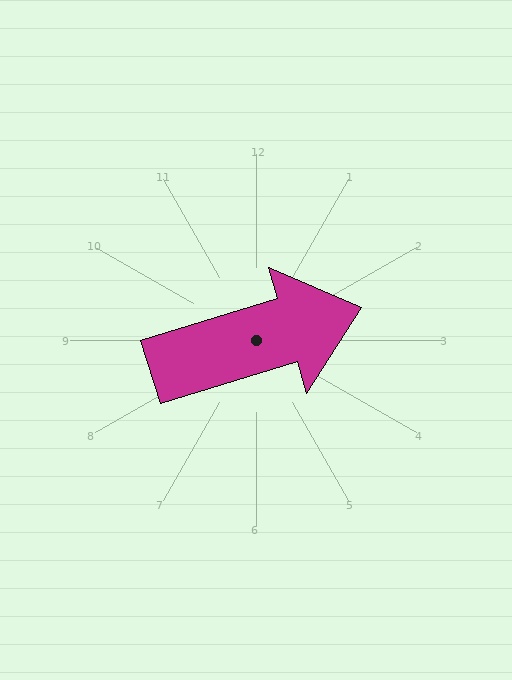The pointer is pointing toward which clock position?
Roughly 2 o'clock.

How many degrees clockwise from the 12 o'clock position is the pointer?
Approximately 73 degrees.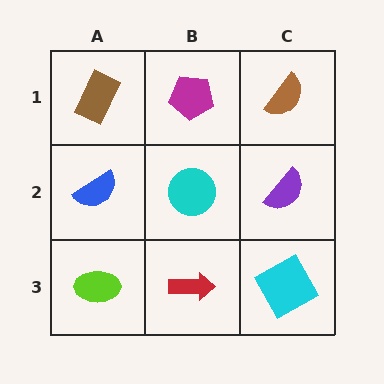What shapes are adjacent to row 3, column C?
A purple semicircle (row 2, column C), a red arrow (row 3, column B).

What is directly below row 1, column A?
A blue semicircle.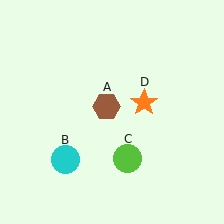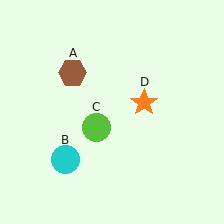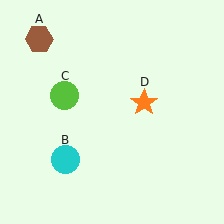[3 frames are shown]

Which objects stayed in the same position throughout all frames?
Cyan circle (object B) and orange star (object D) remained stationary.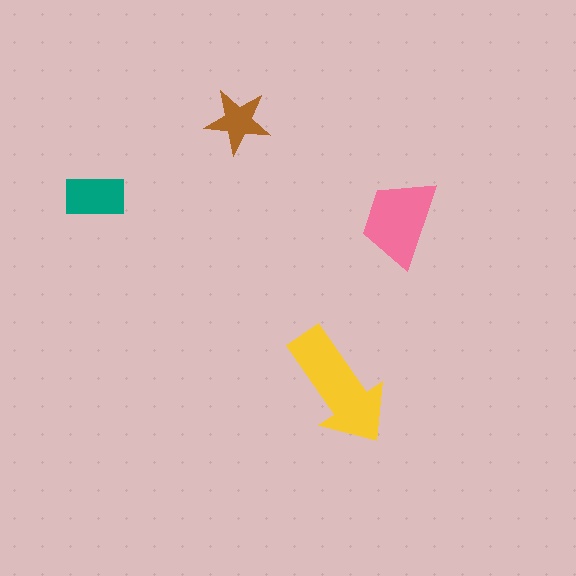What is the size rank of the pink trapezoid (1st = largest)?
2nd.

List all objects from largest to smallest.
The yellow arrow, the pink trapezoid, the teal rectangle, the brown star.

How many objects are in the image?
There are 4 objects in the image.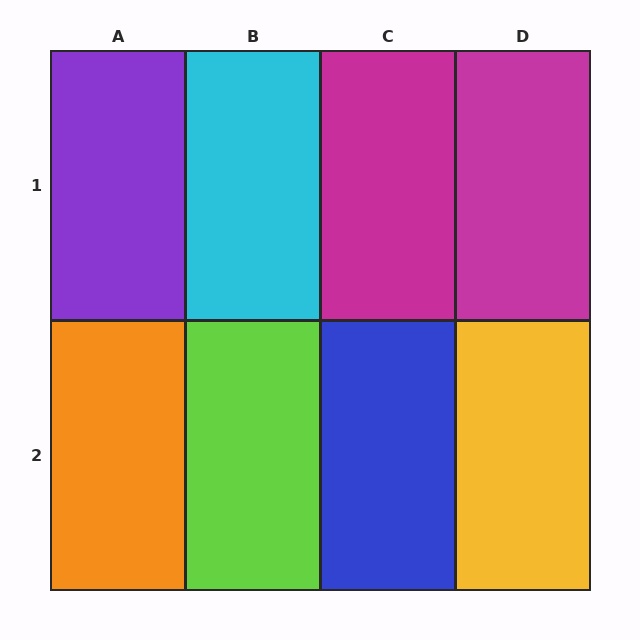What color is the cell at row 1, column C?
Magenta.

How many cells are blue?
1 cell is blue.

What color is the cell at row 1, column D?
Magenta.